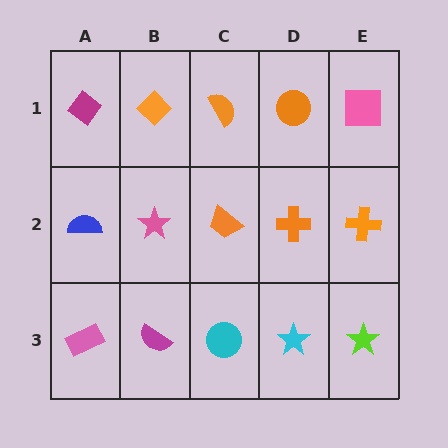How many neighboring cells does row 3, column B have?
3.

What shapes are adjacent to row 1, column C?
An orange trapezoid (row 2, column C), an orange diamond (row 1, column B), an orange circle (row 1, column D).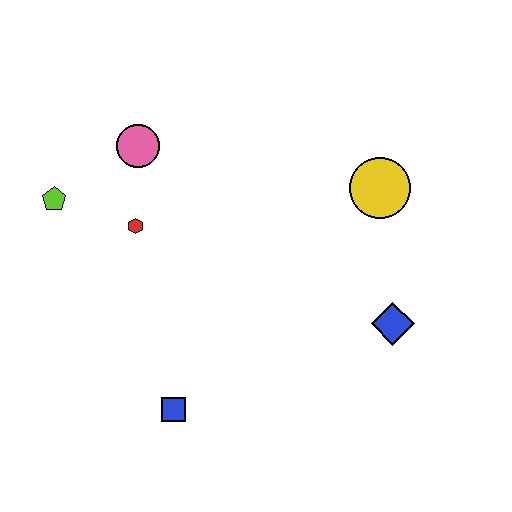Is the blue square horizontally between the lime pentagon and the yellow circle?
Yes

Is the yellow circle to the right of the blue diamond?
No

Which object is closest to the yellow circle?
The blue diamond is closest to the yellow circle.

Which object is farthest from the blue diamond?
The lime pentagon is farthest from the blue diamond.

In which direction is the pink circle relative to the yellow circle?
The pink circle is to the left of the yellow circle.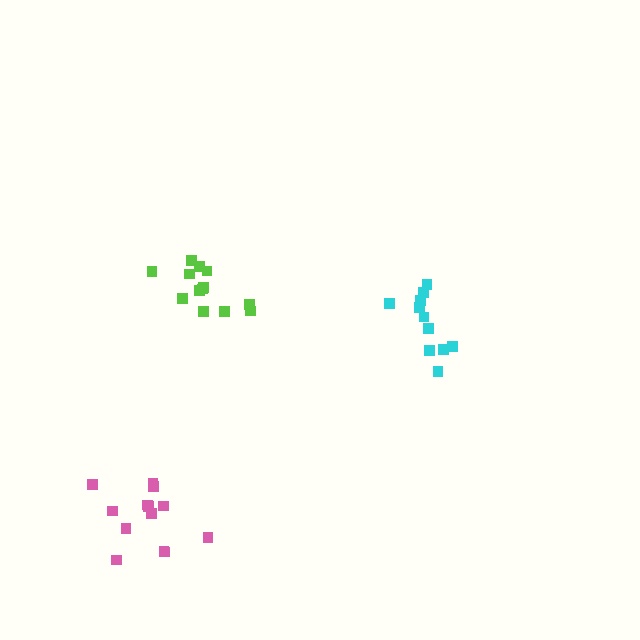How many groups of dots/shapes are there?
There are 3 groups.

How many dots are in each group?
Group 1: 12 dots, Group 2: 13 dots, Group 3: 13 dots (38 total).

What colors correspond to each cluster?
The clusters are colored: cyan, lime, pink.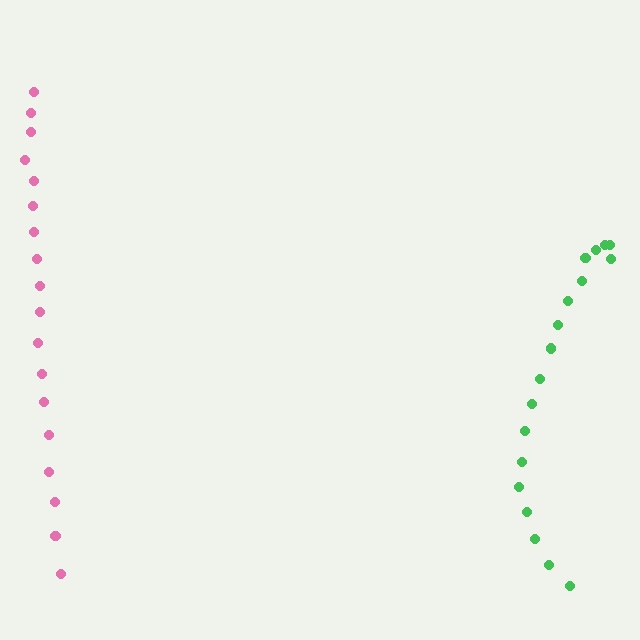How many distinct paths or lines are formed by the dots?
There are 2 distinct paths.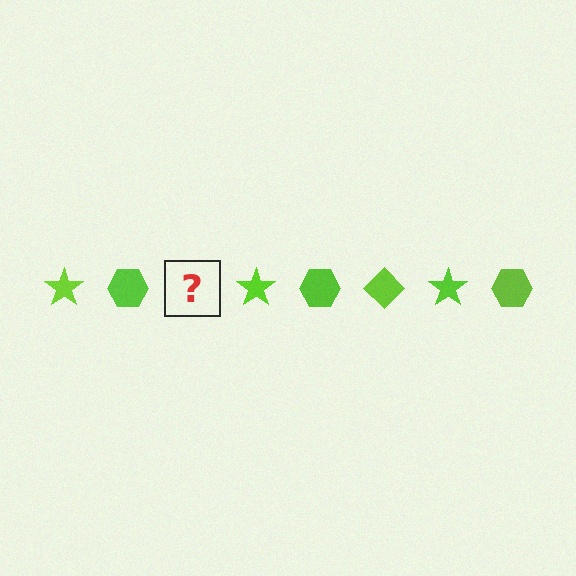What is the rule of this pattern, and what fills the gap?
The rule is that the pattern cycles through star, hexagon, diamond shapes in lime. The gap should be filled with a lime diamond.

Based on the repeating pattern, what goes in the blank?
The blank should be a lime diamond.